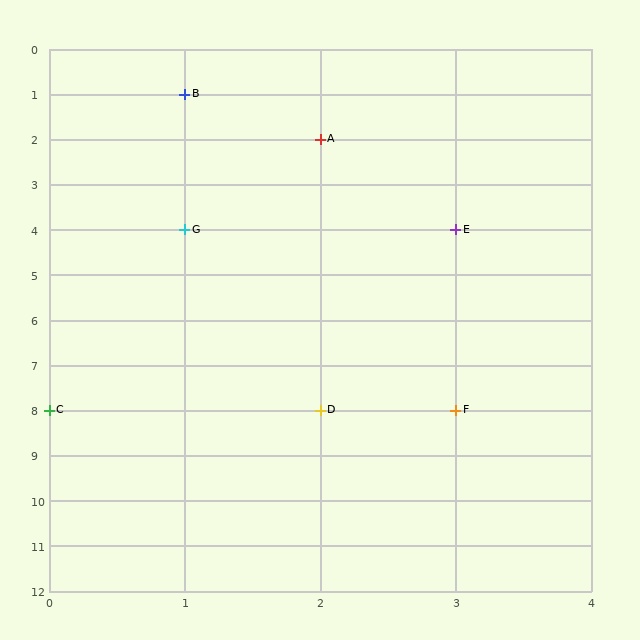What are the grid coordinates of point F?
Point F is at grid coordinates (3, 8).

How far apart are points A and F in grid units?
Points A and F are 1 column and 6 rows apart (about 6.1 grid units diagonally).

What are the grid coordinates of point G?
Point G is at grid coordinates (1, 4).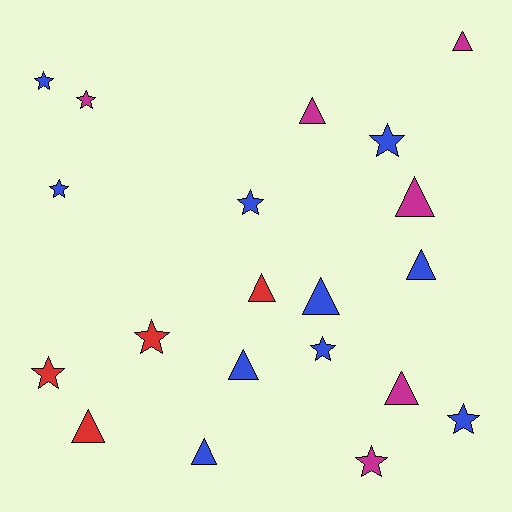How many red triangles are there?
There are 2 red triangles.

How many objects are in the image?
There are 20 objects.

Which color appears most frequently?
Blue, with 10 objects.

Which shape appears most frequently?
Star, with 10 objects.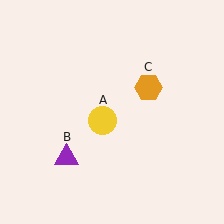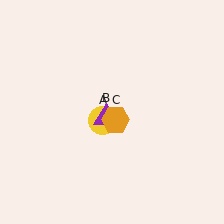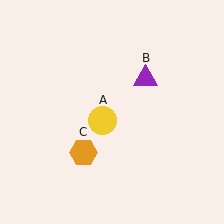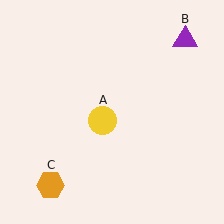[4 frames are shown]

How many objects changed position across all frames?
2 objects changed position: purple triangle (object B), orange hexagon (object C).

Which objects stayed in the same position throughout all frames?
Yellow circle (object A) remained stationary.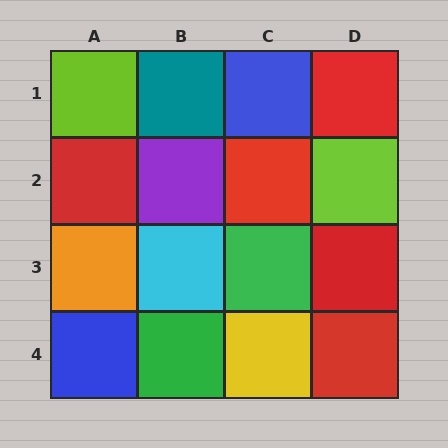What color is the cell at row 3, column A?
Orange.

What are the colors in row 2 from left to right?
Red, purple, red, lime.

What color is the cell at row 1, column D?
Red.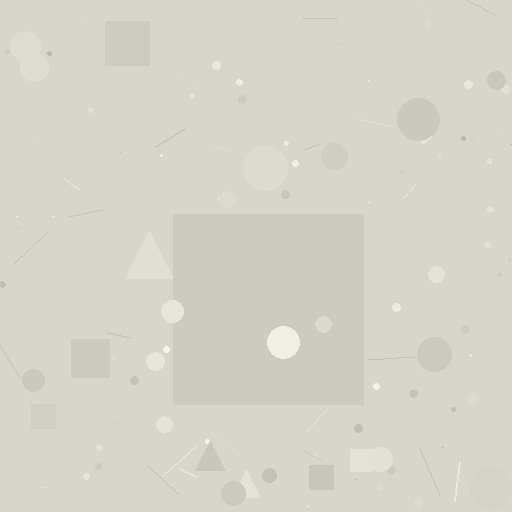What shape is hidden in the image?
A square is hidden in the image.